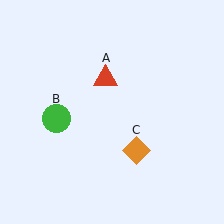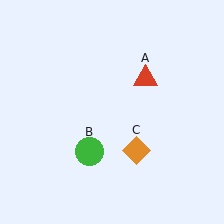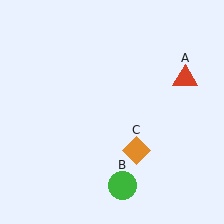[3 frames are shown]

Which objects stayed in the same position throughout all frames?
Orange diamond (object C) remained stationary.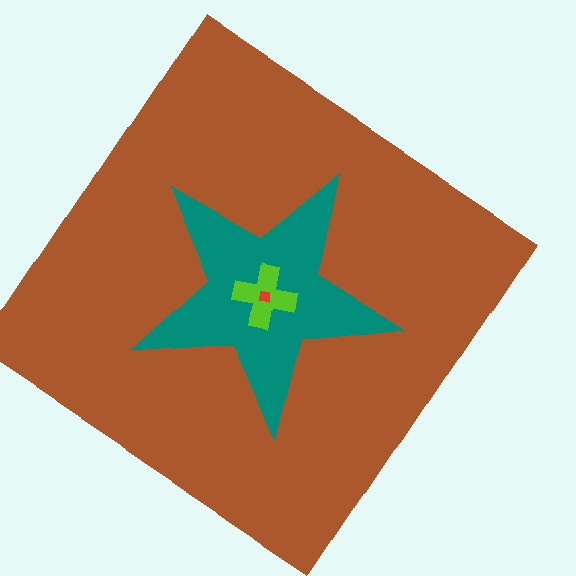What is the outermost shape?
The brown diamond.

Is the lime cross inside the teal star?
Yes.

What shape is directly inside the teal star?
The lime cross.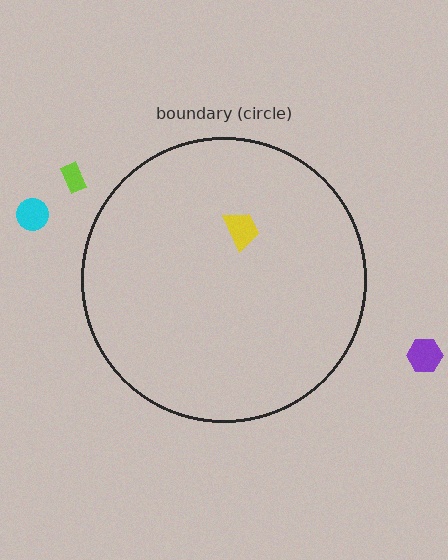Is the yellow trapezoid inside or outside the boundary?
Inside.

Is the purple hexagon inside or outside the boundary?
Outside.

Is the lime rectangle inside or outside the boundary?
Outside.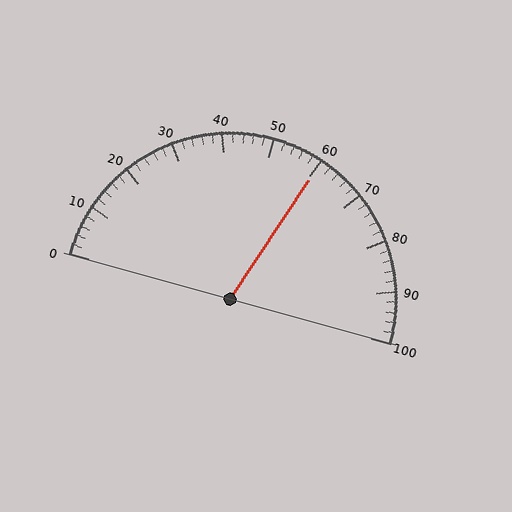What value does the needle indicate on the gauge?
The needle indicates approximately 60.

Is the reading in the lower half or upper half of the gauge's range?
The reading is in the upper half of the range (0 to 100).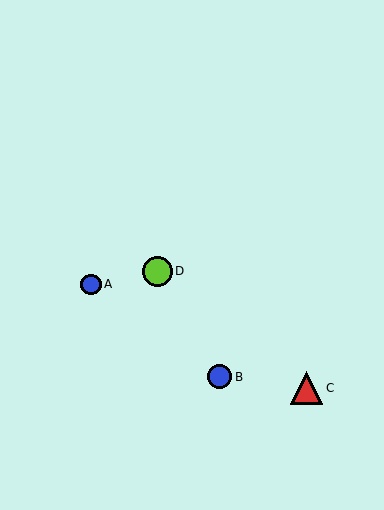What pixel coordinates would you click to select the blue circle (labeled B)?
Click at (220, 377) to select the blue circle B.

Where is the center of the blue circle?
The center of the blue circle is at (91, 284).